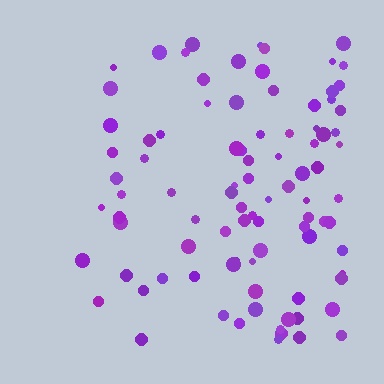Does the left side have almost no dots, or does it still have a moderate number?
Still a moderate number, just noticeably fewer than the right.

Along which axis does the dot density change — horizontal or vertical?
Horizontal.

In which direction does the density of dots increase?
From left to right, with the right side densest.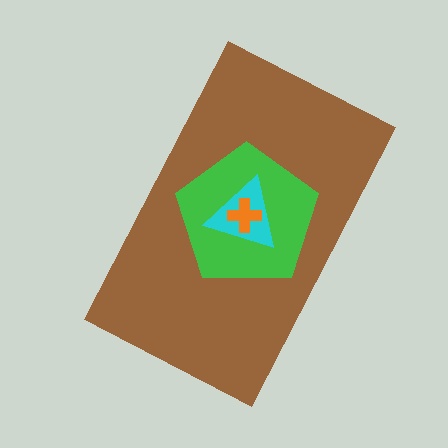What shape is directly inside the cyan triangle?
The orange cross.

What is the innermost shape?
The orange cross.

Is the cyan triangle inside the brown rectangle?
Yes.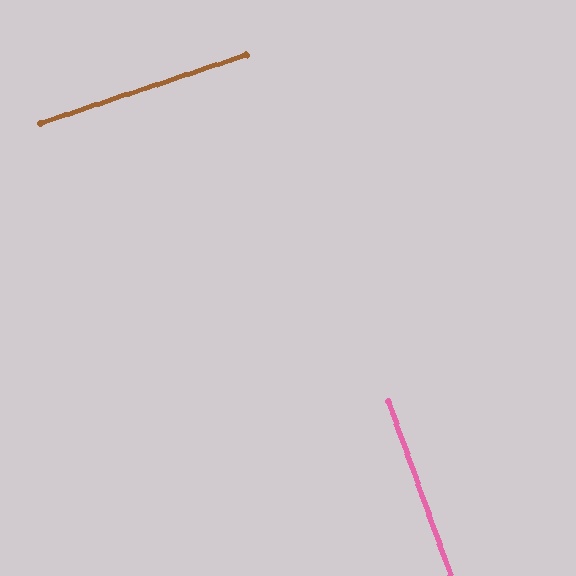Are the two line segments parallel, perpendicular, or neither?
Perpendicular — they meet at approximately 89°.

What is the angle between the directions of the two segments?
Approximately 89 degrees.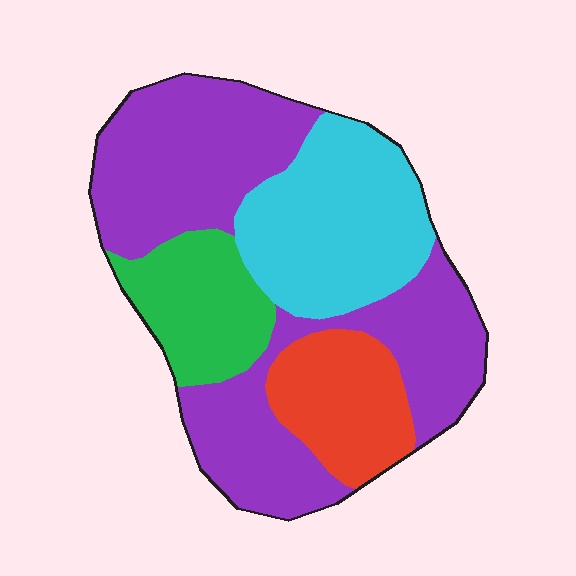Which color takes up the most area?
Purple, at roughly 50%.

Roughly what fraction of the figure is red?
Red covers roughly 15% of the figure.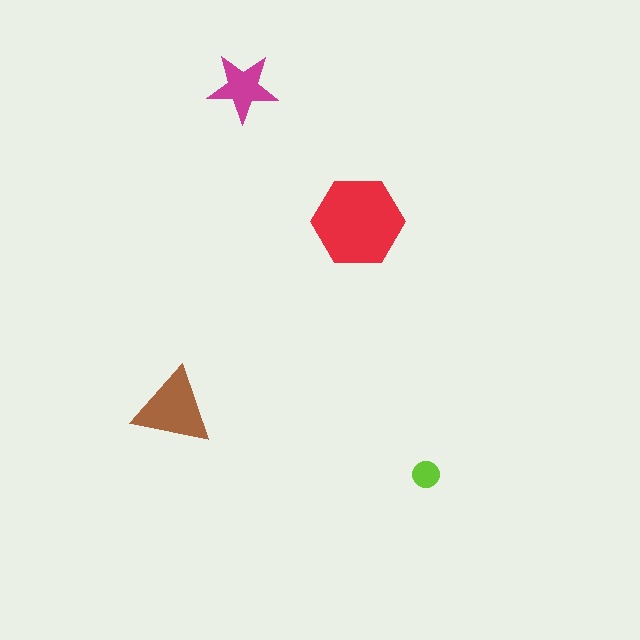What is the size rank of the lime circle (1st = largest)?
4th.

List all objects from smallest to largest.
The lime circle, the magenta star, the brown triangle, the red hexagon.